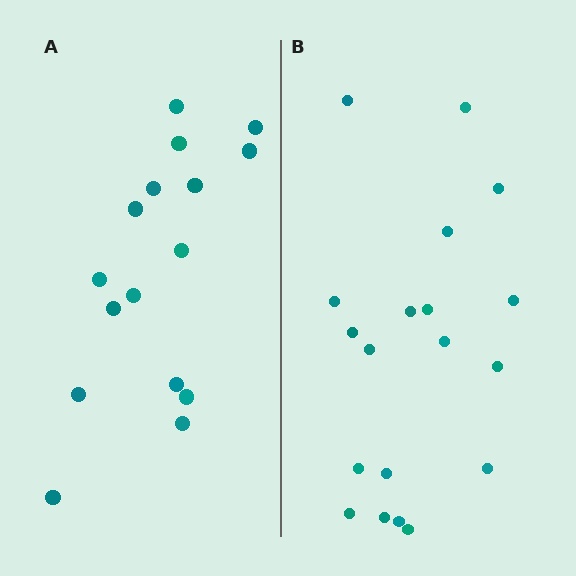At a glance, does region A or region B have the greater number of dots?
Region B (the right region) has more dots.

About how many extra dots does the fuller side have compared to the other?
Region B has just a few more — roughly 2 or 3 more dots than region A.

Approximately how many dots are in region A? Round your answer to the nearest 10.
About 20 dots. (The exact count is 16, which rounds to 20.)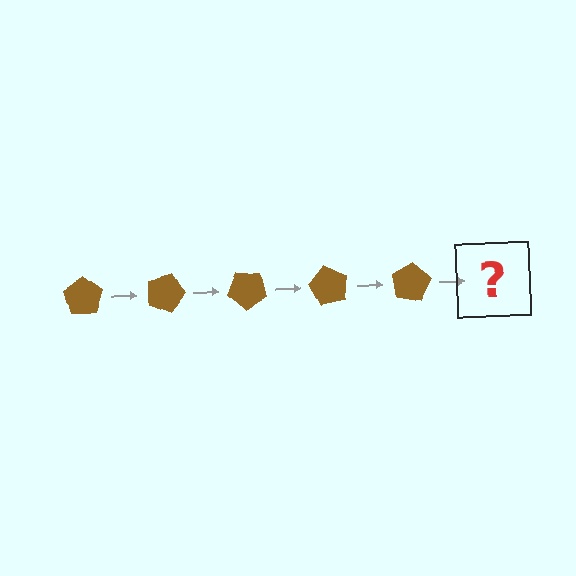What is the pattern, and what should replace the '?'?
The pattern is that the pentagon rotates 20 degrees each step. The '?' should be a brown pentagon rotated 100 degrees.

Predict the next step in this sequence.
The next step is a brown pentagon rotated 100 degrees.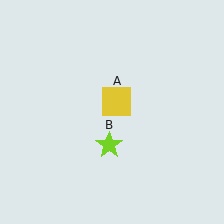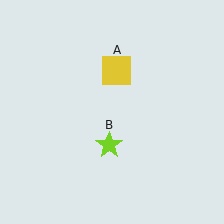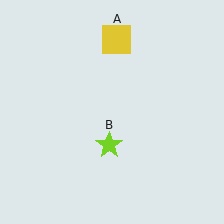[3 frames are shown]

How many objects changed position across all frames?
1 object changed position: yellow square (object A).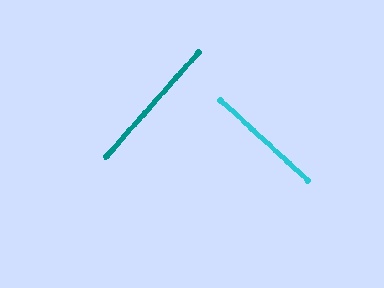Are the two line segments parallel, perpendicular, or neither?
Perpendicular — they meet at approximately 89°.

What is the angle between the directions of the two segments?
Approximately 89 degrees.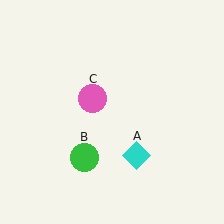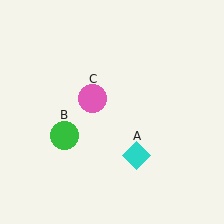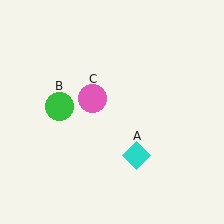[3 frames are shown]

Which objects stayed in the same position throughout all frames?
Cyan diamond (object A) and pink circle (object C) remained stationary.